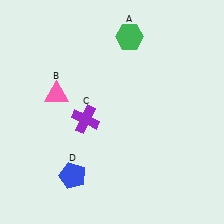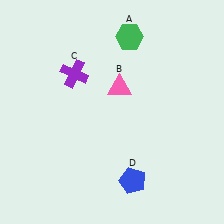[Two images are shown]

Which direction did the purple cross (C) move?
The purple cross (C) moved up.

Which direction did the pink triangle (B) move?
The pink triangle (B) moved right.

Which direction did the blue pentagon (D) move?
The blue pentagon (D) moved right.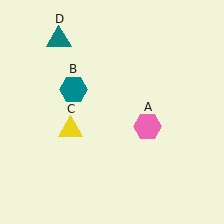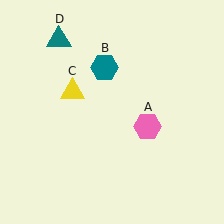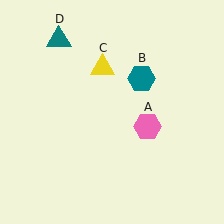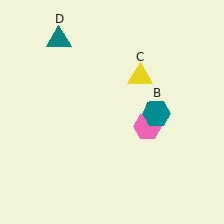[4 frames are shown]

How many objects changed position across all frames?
2 objects changed position: teal hexagon (object B), yellow triangle (object C).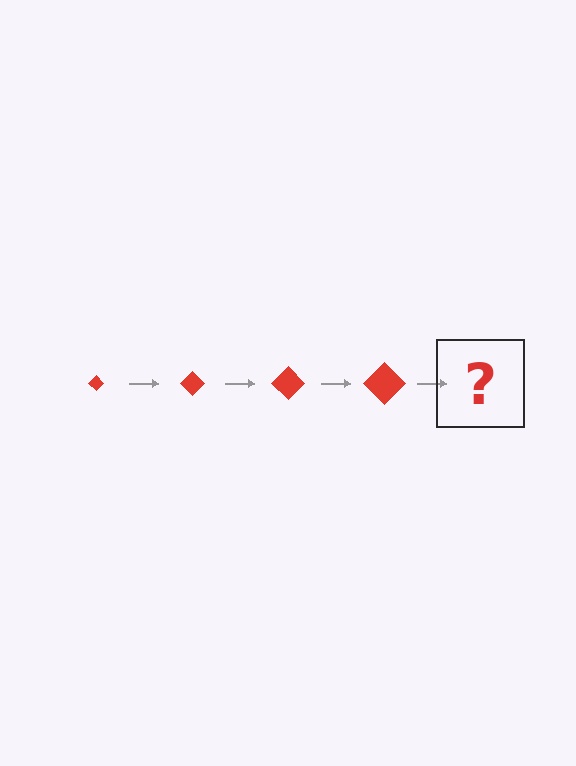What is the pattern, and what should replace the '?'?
The pattern is that the diamond gets progressively larger each step. The '?' should be a red diamond, larger than the previous one.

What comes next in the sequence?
The next element should be a red diamond, larger than the previous one.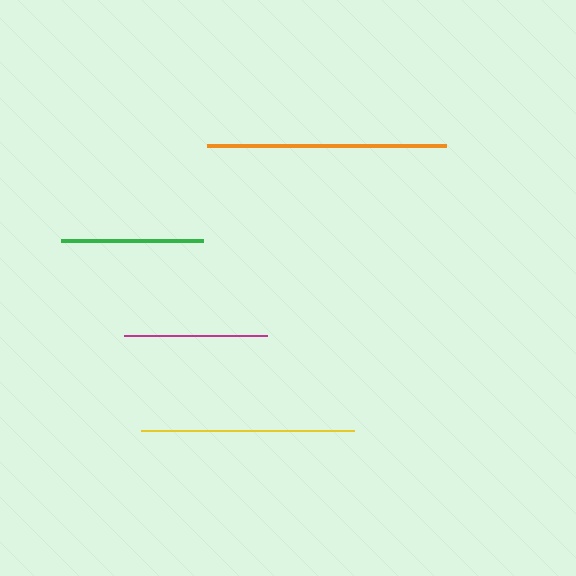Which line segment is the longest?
The orange line is the longest at approximately 240 pixels.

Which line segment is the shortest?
The green line is the shortest at approximately 142 pixels.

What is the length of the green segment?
The green segment is approximately 142 pixels long.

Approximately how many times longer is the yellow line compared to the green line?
The yellow line is approximately 1.5 times the length of the green line.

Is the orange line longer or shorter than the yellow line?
The orange line is longer than the yellow line.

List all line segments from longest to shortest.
From longest to shortest: orange, yellow, magenta, green.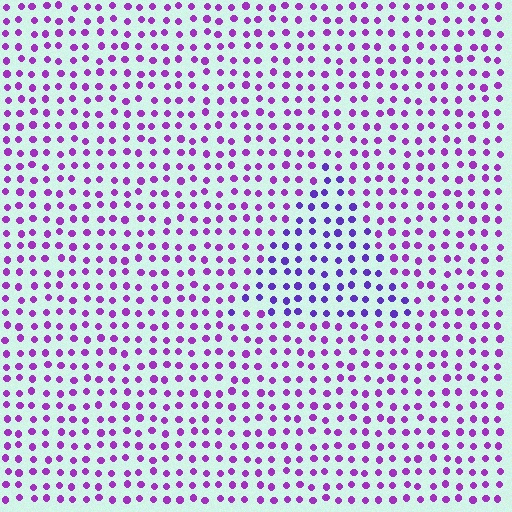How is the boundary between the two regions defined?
The boundary is defined purely by a slight shift in hue (about 29 degrees). Spacing, size, and orientation are identical on both sides.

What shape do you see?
I see a triangle.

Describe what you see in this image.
The image is filled with small purple elements in a uniform arrangement. A triangle-shaped region is visible where the elements are tinted to a slightly different hue, forming a subtle color boundary.